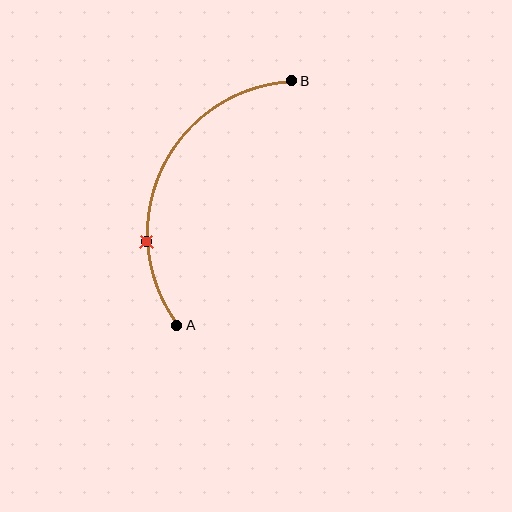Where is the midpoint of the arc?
The arc midpoint is the point on the curve farthest from the straight line joining A and B. It sits to the left of that line.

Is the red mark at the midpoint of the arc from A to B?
No. The red mark lies on the arc but is closer to endpoint A. The arc midpoint would be at the point on the curve equidistant along the arc from both A and B.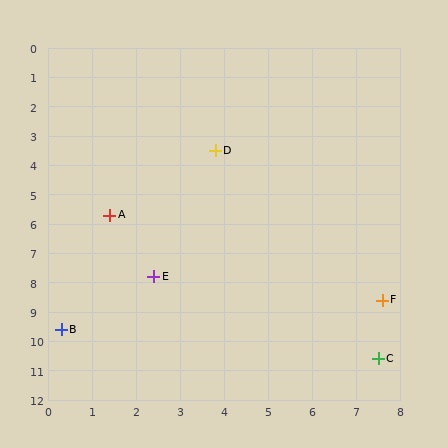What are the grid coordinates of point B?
Point B is at approximately (0.3, 9.6).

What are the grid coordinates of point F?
Point F is at approximately (7.6, 8.6).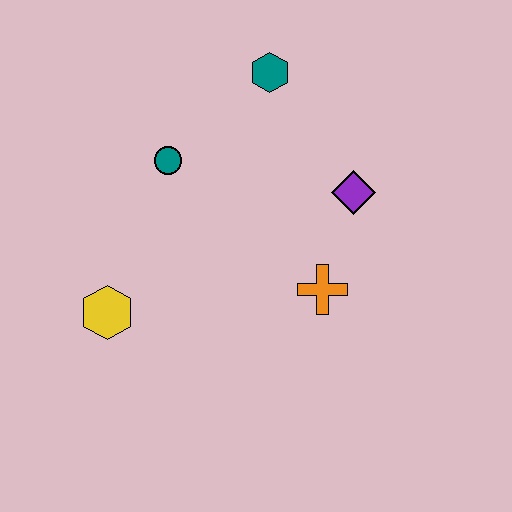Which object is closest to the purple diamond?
The orange cross is closest to the purple diamond.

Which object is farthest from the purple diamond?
The yellow hexagon is farthest from the purple diamond.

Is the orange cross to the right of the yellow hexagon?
Yes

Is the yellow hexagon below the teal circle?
Yes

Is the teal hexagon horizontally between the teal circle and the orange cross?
Yes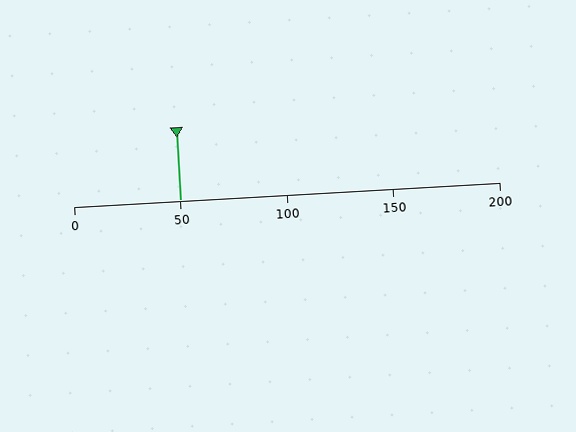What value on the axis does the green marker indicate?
The marker indicates approximately 50.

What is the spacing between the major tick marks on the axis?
The major ticks are spaced 50 apart.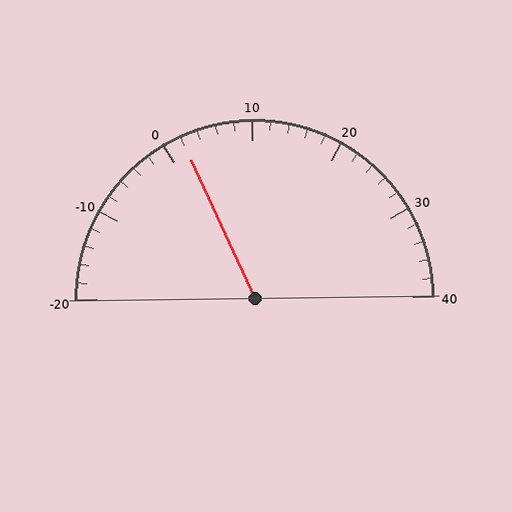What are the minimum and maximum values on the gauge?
The gauge ranges from -20 to 40.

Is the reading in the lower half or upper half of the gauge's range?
The reading is in the lower half of the range (-20 to 40).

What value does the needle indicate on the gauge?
The needle indicates approximately 2.